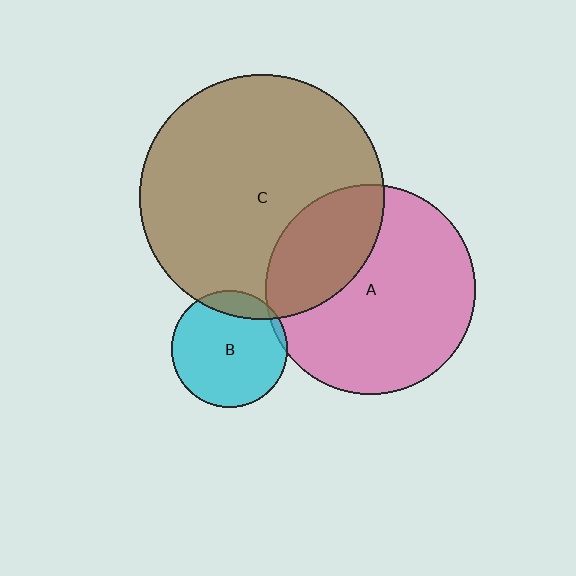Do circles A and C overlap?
Yes.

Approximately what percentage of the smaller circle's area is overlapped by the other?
Approximately 30%.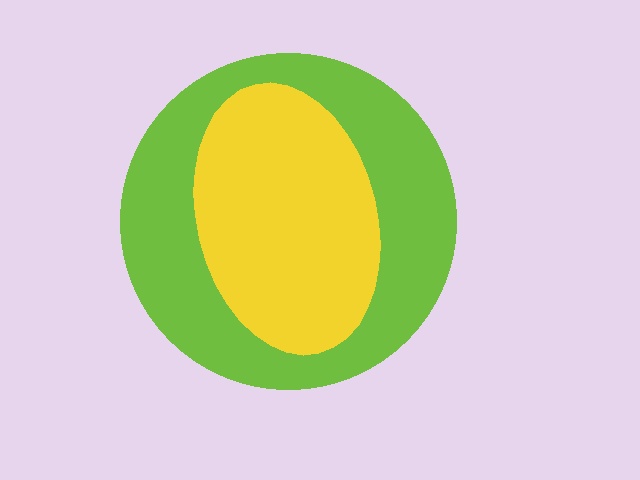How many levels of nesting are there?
2.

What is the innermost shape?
The yellow ellipse.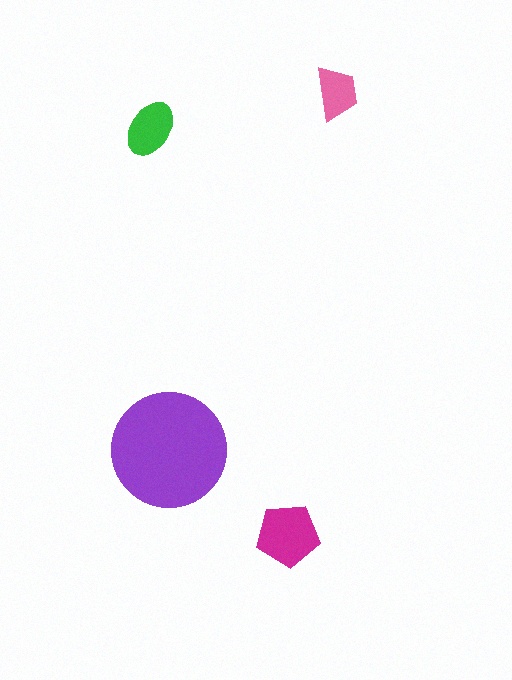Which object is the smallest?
The pink trapezoid.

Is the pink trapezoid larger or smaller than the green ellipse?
Smaller.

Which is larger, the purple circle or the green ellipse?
The purple circle.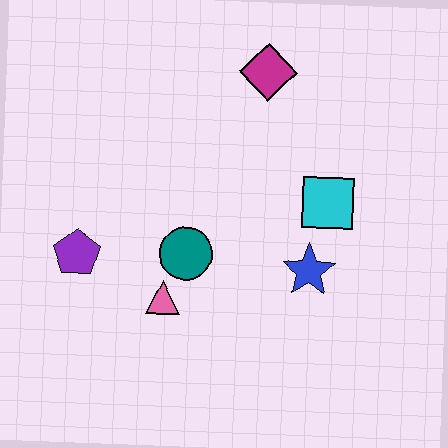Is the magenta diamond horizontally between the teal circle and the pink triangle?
No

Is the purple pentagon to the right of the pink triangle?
No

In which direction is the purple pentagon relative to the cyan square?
The purple pentagon is to the left of the cyan square.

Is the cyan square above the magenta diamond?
No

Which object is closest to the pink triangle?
The teal circle is closest to the pink triangle.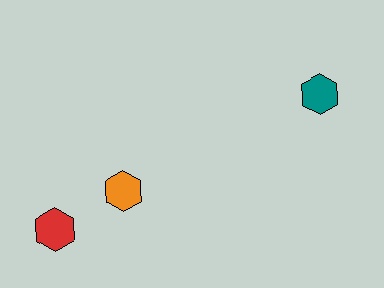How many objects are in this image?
There are 3 objects.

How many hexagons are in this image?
There are 3 hexagons.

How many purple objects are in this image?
There are no purple objects.